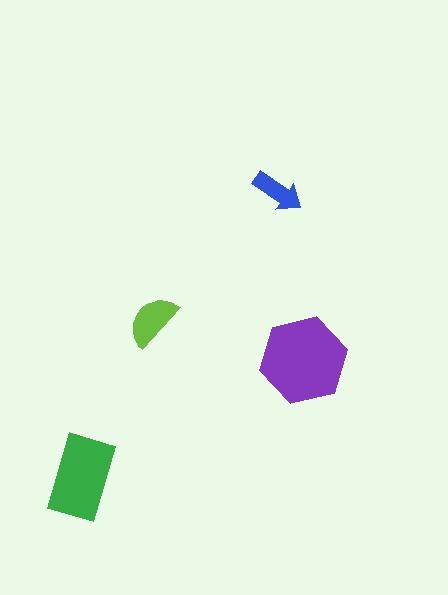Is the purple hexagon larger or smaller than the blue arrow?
Larger.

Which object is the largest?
The purple hexagon.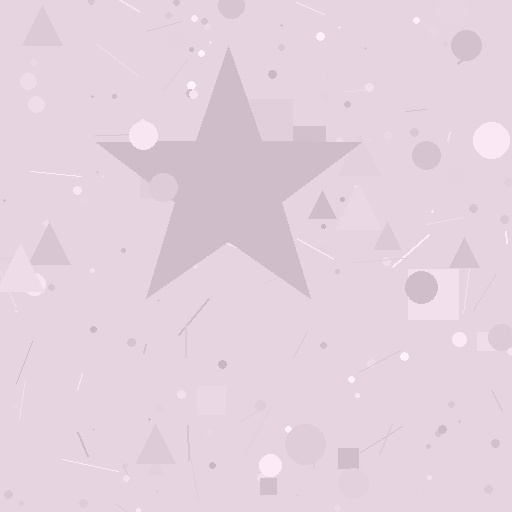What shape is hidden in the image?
A star is hidden in the image.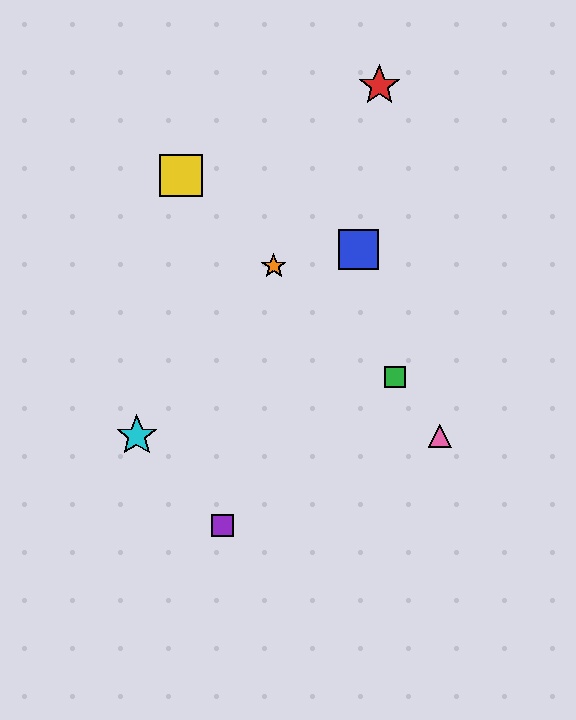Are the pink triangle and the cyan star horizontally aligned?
Yes, both are at y≈436.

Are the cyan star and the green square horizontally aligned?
No, the cyan star is at y≈436 and the green square is at y≈377.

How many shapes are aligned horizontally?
2 shapes (the cyan star, the pink triangle) are aligned horizontally.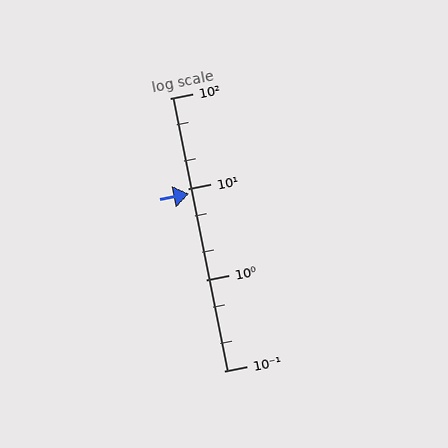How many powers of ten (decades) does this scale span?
The scale spans 3 decades, from 0.1 to 100.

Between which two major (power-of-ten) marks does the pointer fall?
The pointer is between 1 and 10.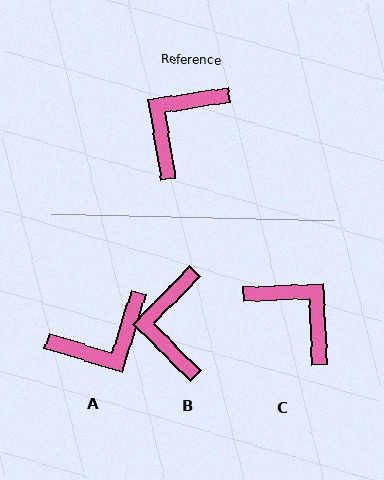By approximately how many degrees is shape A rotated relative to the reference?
Approximately 154 degrees counter-clockwise.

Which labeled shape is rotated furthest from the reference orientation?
A, about 154 degrees away.